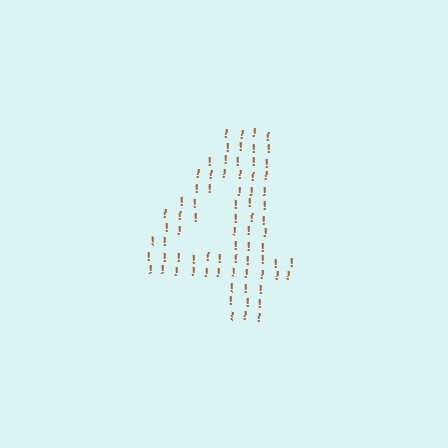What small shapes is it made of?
It is made of small exclamation marks.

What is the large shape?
The large shape is the digit 4.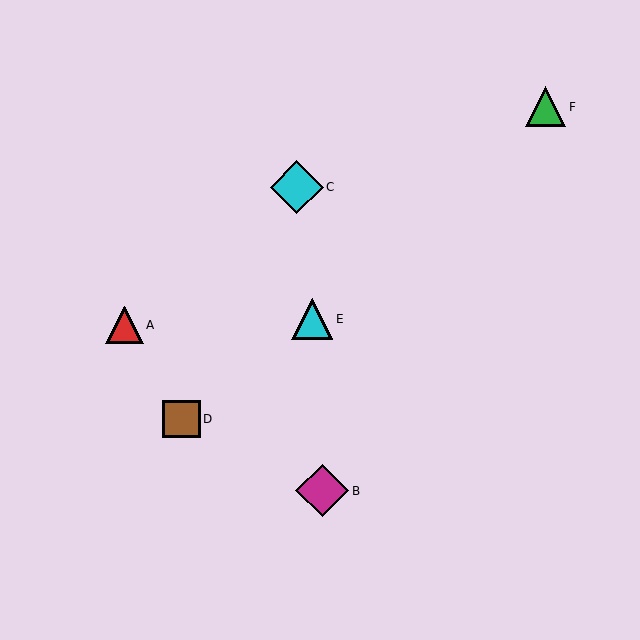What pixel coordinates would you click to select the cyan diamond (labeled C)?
Click at (297, 187) to select the cyan diamond C.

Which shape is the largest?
The magenta diamond (labeled B) is the largest.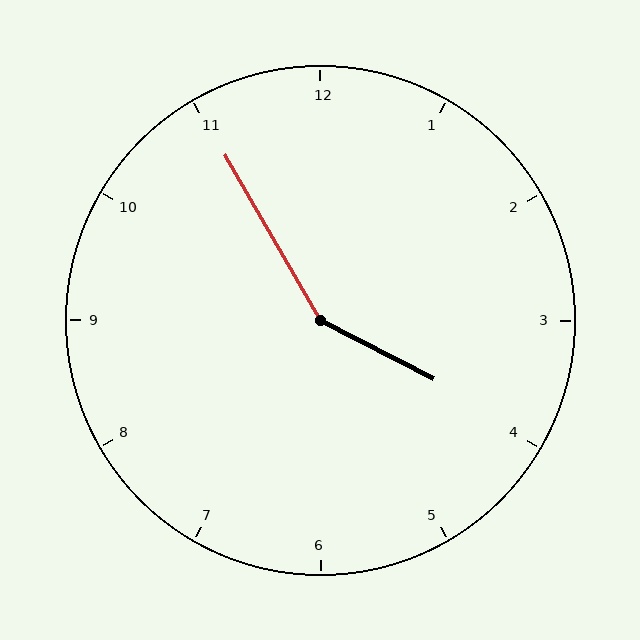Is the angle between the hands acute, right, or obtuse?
It is obtuse.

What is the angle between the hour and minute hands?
Approximately 148 degrees.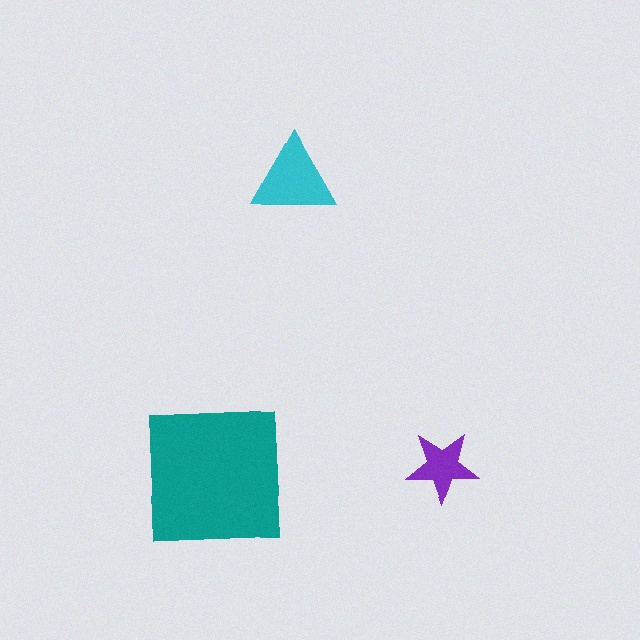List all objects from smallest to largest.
The purple star, the cyan triangle, the teal square.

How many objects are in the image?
There are 3 objects in the image.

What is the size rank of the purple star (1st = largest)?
3rd.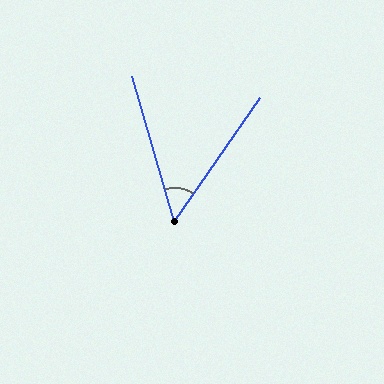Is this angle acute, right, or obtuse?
It is acute.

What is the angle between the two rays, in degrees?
Approximately 51 degrees.